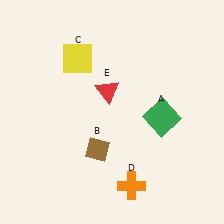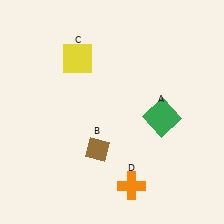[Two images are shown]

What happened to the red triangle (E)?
The red triangle (E) was removed in Image 2. It was in the top-left area of Image 1.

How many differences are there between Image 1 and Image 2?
There is 1 difference between the two images.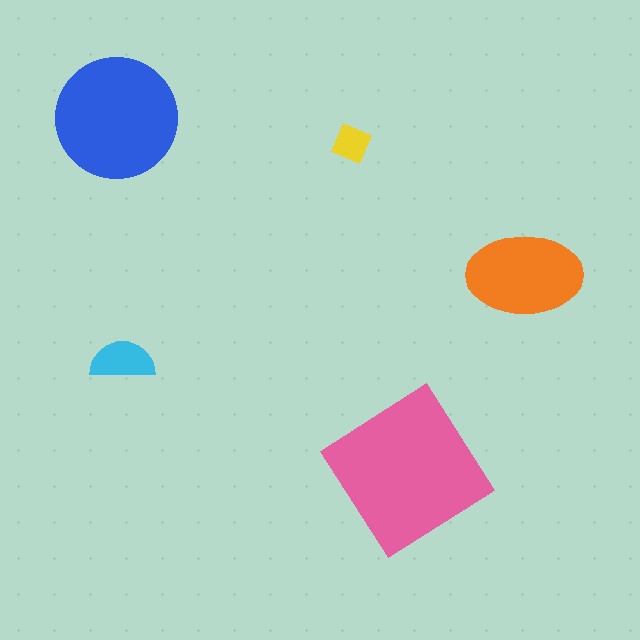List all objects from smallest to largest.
The yellow diamond, the cyan semicircle, the orange ellipse, the blue circle, the pink diamond.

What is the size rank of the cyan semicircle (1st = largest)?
4th.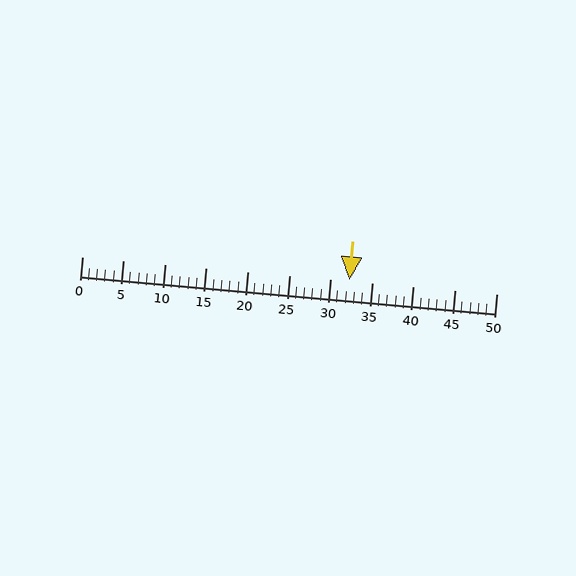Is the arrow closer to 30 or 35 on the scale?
The arrow is closer to 30.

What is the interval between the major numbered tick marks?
The major tick marks are spaced 5 units apart.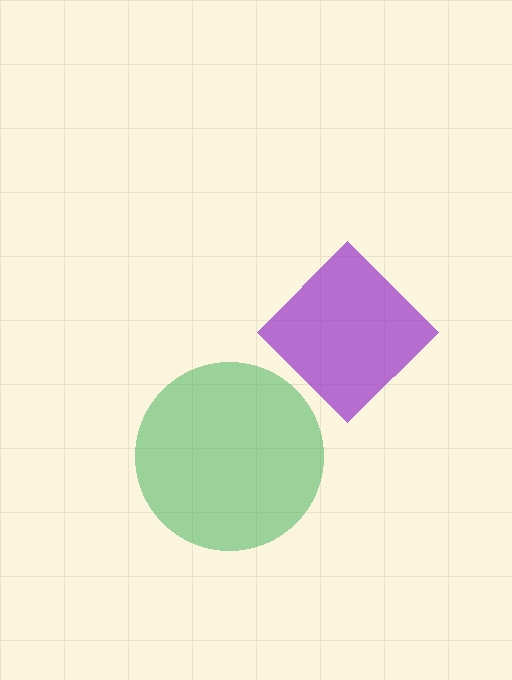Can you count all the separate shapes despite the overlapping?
Yes, there are 2 separate shapes.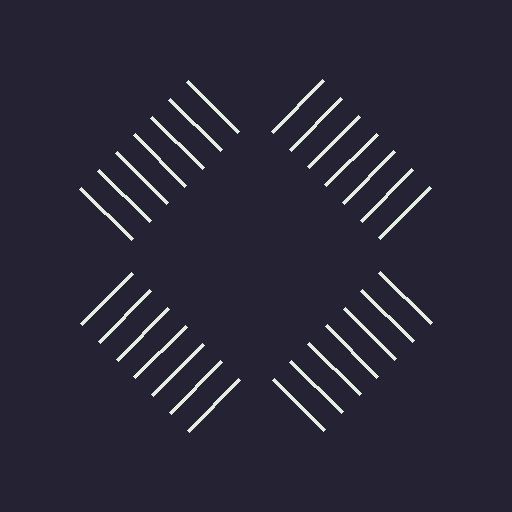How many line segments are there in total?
28 — 7 along each of the 4 edges.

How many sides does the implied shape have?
4 sides — the line-ends trace a square.